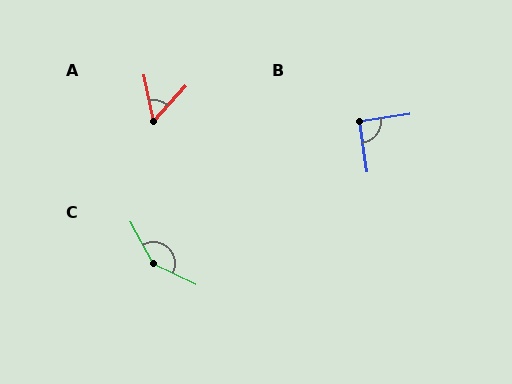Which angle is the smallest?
A, at approximately 54 degrees.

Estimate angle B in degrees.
Approximately 90 degrees.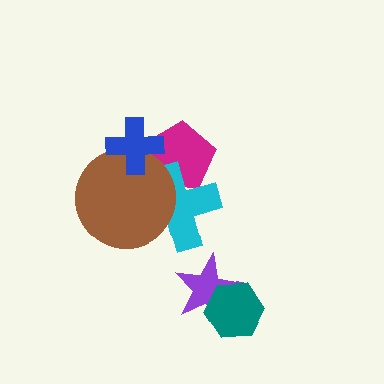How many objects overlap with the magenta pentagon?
3 objects overlap with the magenta pentagon.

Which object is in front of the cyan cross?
The brown circle is in front of the cyan cross.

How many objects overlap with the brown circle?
3 objects overlap with the brown circle.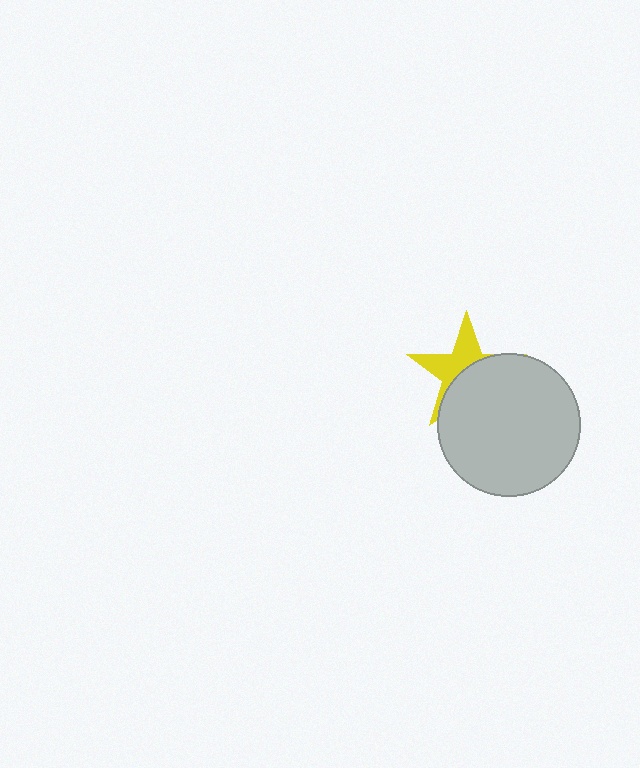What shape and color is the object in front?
The object in front is a light gray circle.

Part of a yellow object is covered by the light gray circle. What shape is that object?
It is a star.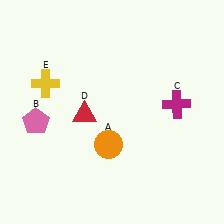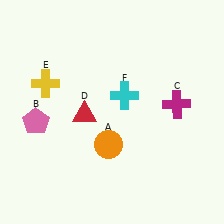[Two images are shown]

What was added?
A cyan cross (F) was added in Image 2.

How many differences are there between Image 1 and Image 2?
There is 1 difference between the two images.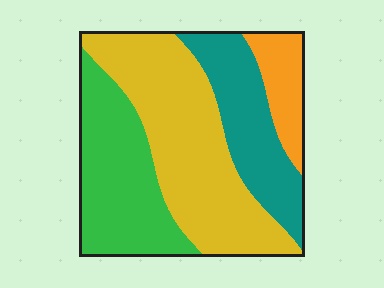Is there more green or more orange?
Green.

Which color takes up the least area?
Orange, at roughly 10%.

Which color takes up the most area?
Yellow, at roughly 40%.